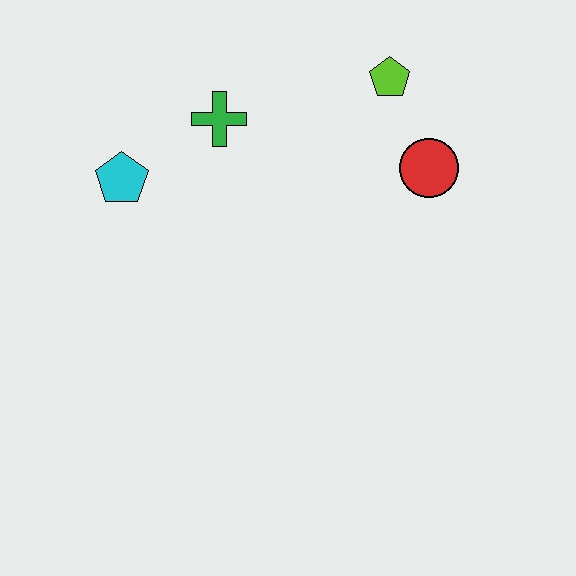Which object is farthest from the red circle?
The cyan pentagon is farthest from the red circle.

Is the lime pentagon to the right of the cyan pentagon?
Yes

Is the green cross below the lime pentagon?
Yes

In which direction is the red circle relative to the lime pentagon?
The red circle is below the lime pentagon.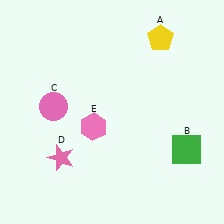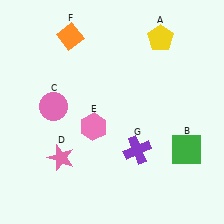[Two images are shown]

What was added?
An orange diamond (F), a purple cross (G) were added in Image 2.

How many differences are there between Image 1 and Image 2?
There are 2 differences between the two images.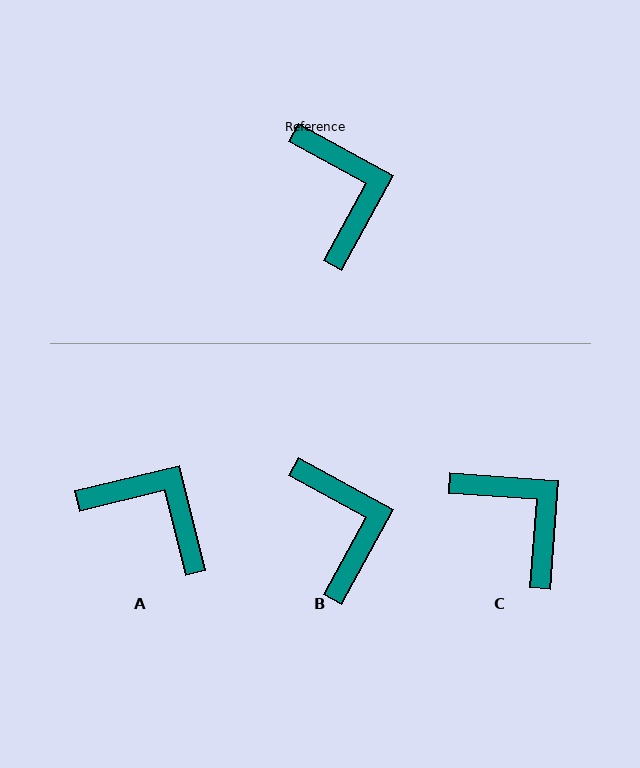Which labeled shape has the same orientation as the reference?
B.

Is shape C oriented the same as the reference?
No, it is off by about 24 degrees.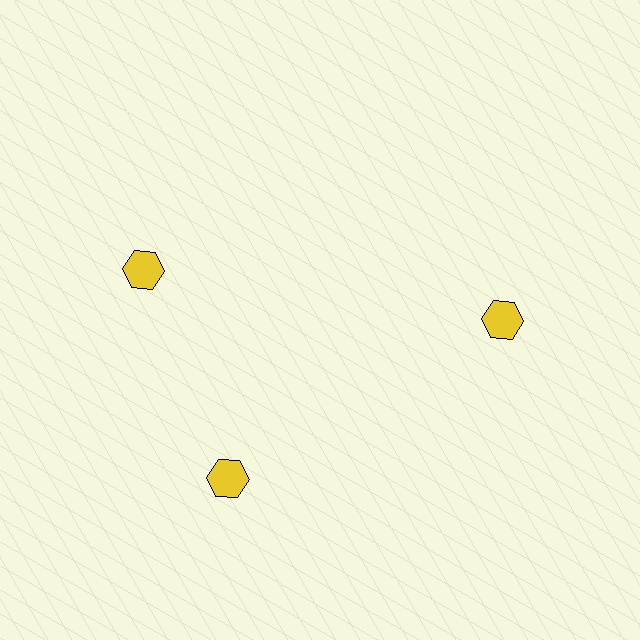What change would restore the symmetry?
The symmetry would be restored by rotating it back into even spacing with its neighbors so that all 3 hexagons sit at equal angles and equal distance from the center.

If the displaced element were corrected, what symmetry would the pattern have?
It would have 3-fold rotational symmetry — the pattern would map onto itself every 120 degrees.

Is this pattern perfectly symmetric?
No. The 3 yellow hexagons are arranged in a ring, but one element near the 11 o'clock position is rotated out of alignment along the ring, breaking the 3-fold rotational symmetry.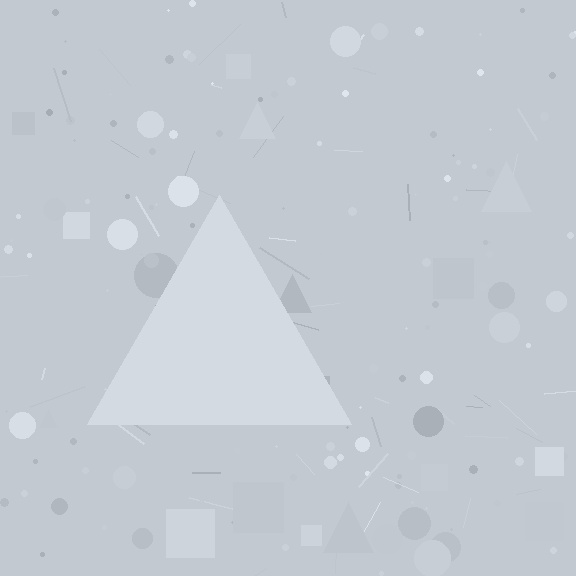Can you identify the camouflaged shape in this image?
The camouflaged shape is a triangle.